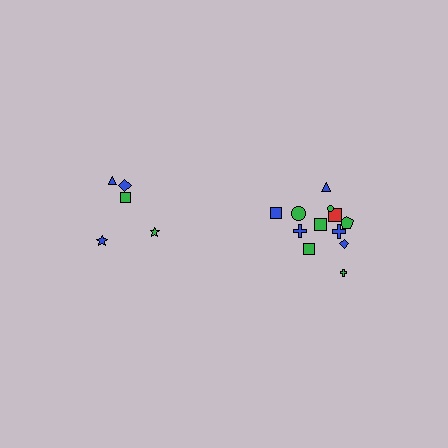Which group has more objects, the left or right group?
The right group.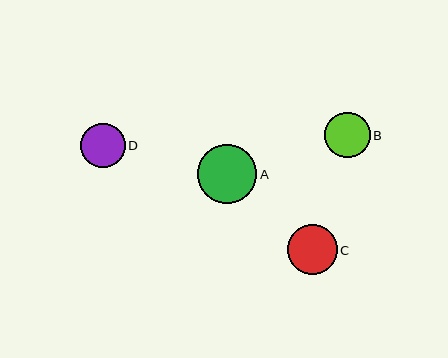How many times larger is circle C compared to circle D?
Circle C is approximately 1.1 times the size of circle D.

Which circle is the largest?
Circle A is the largest with a size of approximately 59 pixels.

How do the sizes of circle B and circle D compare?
Circle B and circle D are approximately the same size.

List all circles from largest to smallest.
From largest to smallest: A, C, B, D.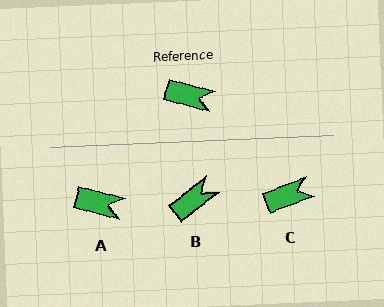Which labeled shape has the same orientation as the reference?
A.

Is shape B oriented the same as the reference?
No, it is off by about 53 degrees.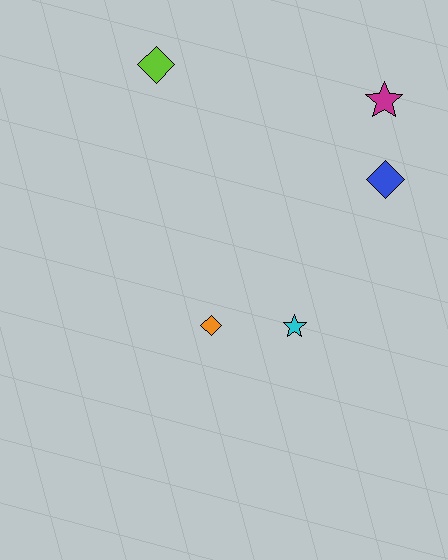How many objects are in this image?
There are 5 objects.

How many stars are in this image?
There are 2 stars.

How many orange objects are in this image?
There is 1 orange object.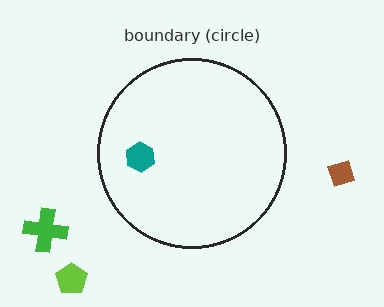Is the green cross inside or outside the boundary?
Outside.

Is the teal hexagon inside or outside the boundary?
Inside.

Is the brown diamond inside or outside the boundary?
Outside.